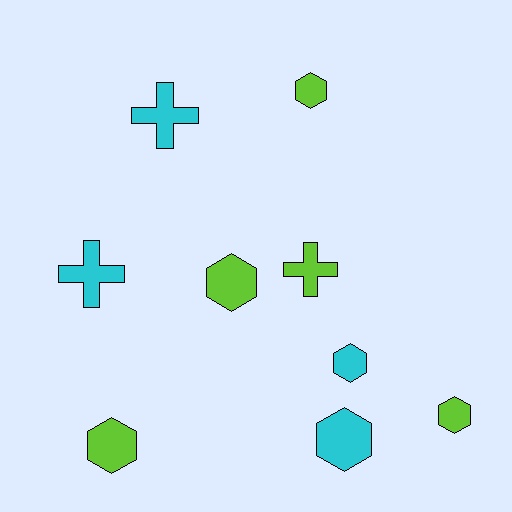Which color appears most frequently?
Lime, with 5 objects.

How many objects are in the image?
There are 9 objects.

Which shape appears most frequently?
Hexagon, with 6 objects.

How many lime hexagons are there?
There are 4 lime hexagons.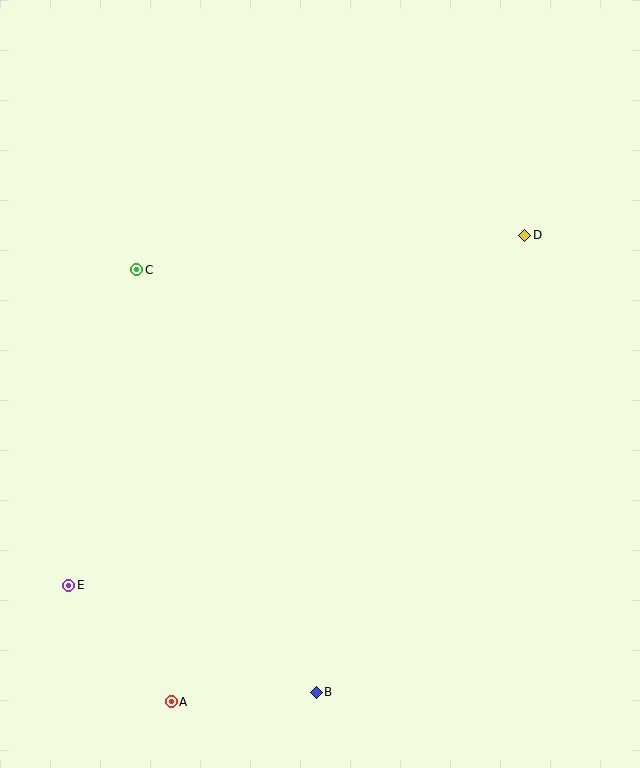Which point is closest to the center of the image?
Point C at (137, 270) is closest to the center.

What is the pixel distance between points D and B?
The distance between D and B is 502 pixels.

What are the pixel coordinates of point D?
Point D is at (525, 235).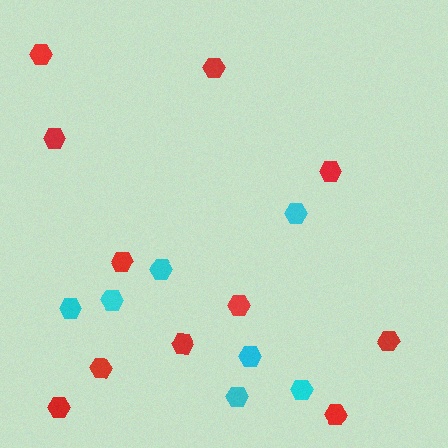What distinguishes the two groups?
There are 2 groups: one group of red hexagons (11) and one group of cyan hexagons (7).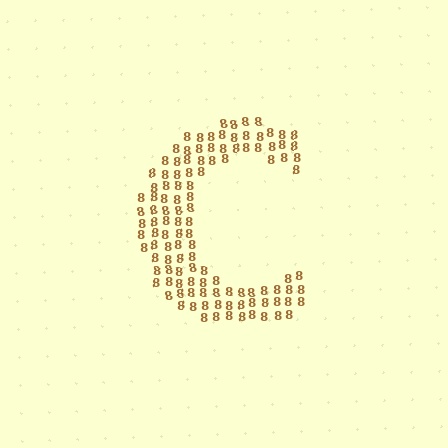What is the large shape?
The large shape is the letter C.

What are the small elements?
The small elements are digit 8's.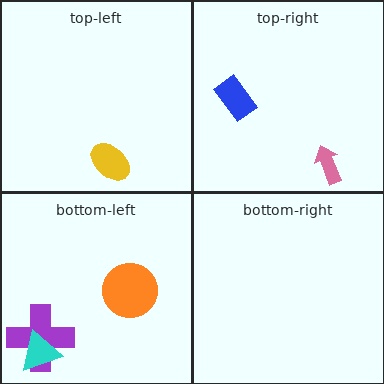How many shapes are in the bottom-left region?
3.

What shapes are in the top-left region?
The yellow ellipse.